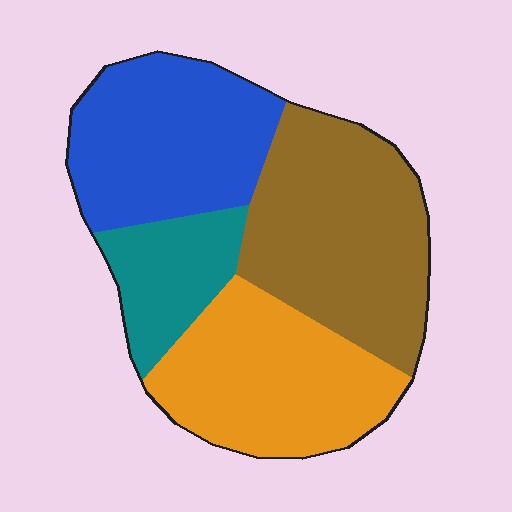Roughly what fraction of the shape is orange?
Orange covers 27% of the shape.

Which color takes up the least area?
Teal, at roughly 15%.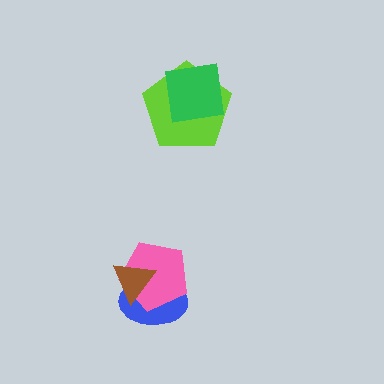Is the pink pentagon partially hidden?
Yes, it is partially covered by another shape.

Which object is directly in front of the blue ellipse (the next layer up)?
The pink pentagon is directly in front of the blue ellipse.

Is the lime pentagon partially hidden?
Yes, it is partially covered by another shape.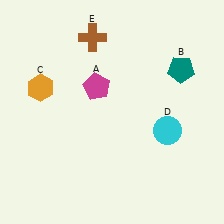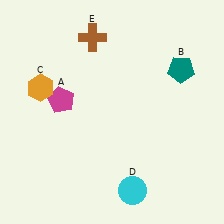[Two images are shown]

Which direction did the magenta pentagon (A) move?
The magenta pentagon (A) moved left.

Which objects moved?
The objects that moved are: the magenta pentagon (A), the cyan circle (D).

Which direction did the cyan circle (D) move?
The cyan circle (D) moved down.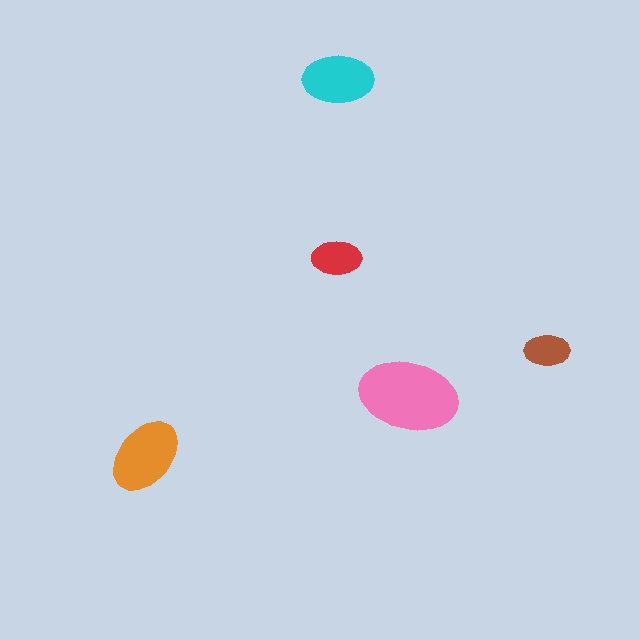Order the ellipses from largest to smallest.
the pink one, the orange one, the cyan one, the red one, the brown one.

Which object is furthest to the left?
The orange ellipse is leftmost.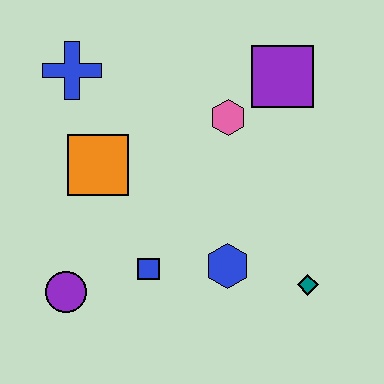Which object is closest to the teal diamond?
The blue hexagon is closest to the teal diamond.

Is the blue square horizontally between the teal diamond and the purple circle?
Yes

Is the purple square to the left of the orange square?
No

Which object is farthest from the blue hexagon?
The blue cross is farthest from the blue hexagon.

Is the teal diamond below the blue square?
Yes